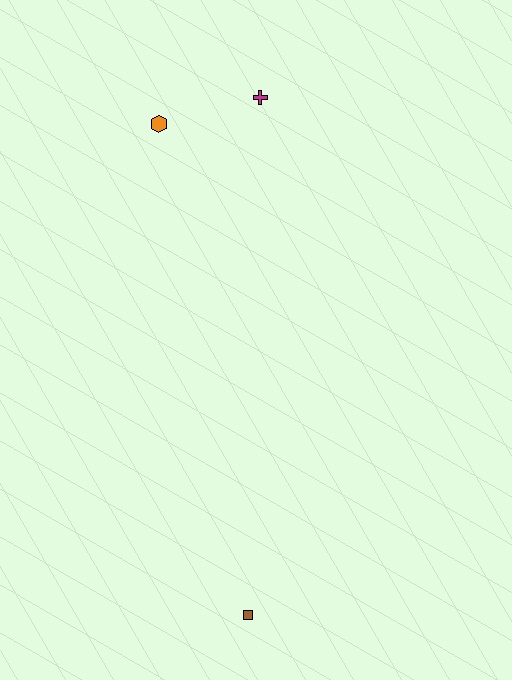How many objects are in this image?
There are 3 objects.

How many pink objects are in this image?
There are no pink objects.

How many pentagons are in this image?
There are no pentagons.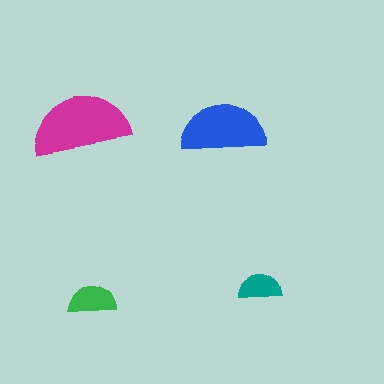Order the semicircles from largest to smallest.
the magenta one, the blue one, the green one, the teal one.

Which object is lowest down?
The green semicircle is bottommost.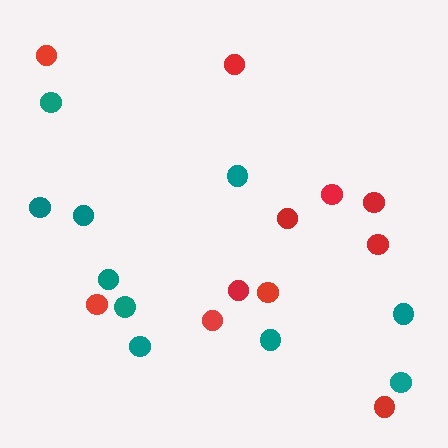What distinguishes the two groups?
There are 2 groups: one group of red circles (11) and one group of teal circles (10).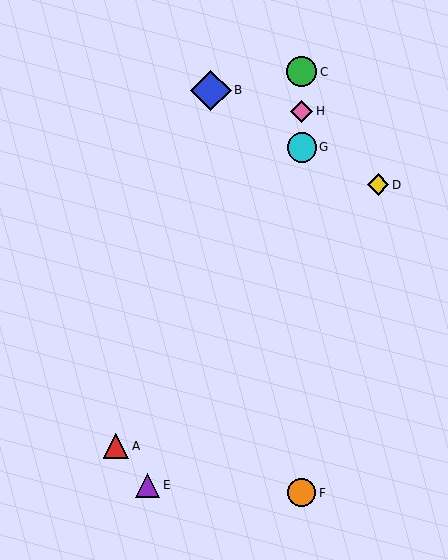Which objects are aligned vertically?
Objects C, F, G, H are aligned vertically.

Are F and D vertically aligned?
No, F is at x≈302 and D is at x≈378.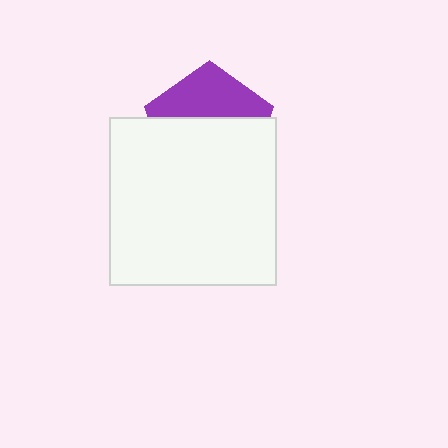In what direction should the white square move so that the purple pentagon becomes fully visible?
The white square should move down. That is the shortest direction to clear the overlap and leave the purple pentagon fully visible.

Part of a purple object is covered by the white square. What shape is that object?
It is a pentagon.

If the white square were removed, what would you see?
You would see the complete purple pentagon.